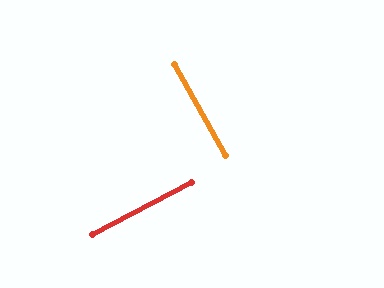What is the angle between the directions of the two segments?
Approximately 88 degrees.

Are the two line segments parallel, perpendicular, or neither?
Perpendicular — they meet at approximately 88°.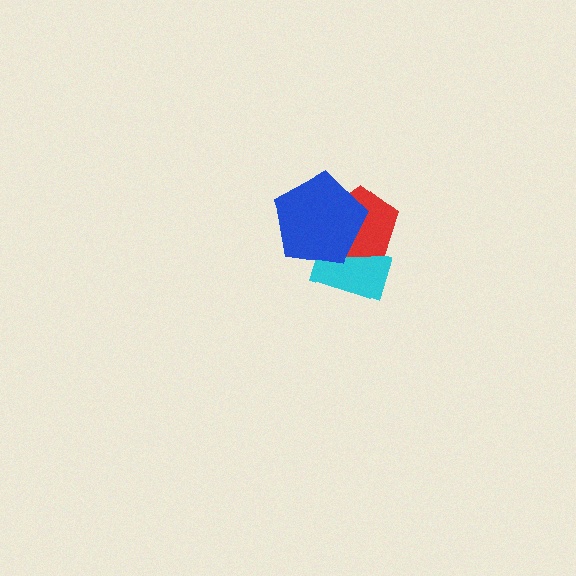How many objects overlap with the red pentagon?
2 objects overlap with the red pentagon.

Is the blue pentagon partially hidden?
No, no other shape covers it.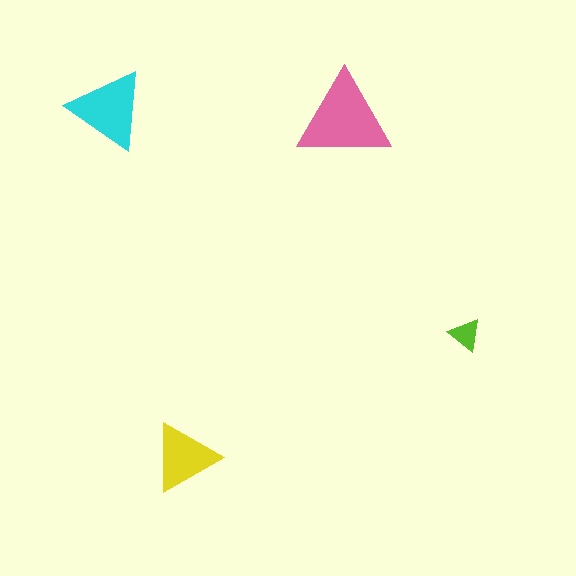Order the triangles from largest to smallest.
the pink one, the cyan one, the yellow one, the lime one.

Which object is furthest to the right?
The lime triangle is rightmost.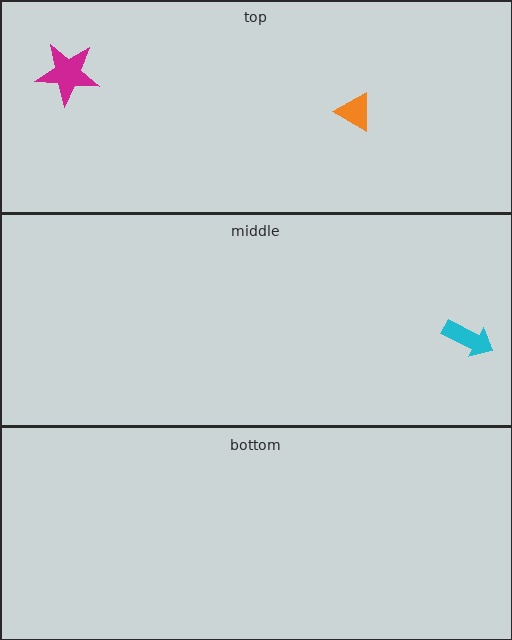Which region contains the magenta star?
The top region.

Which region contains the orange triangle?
The top region.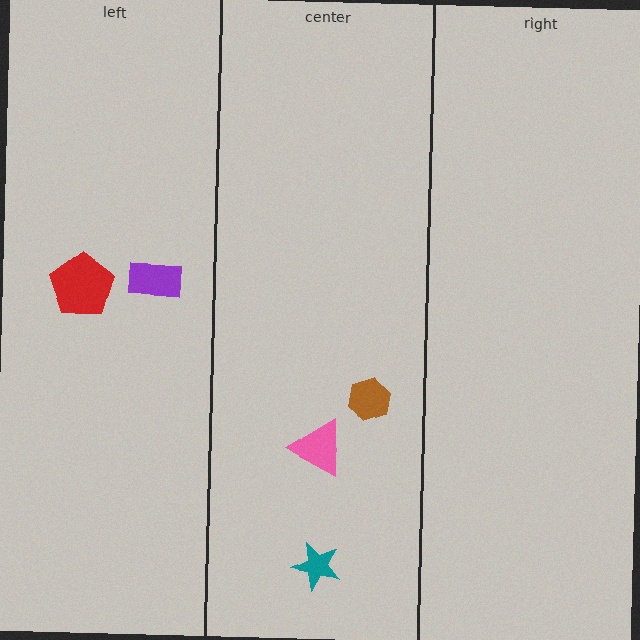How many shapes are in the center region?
3.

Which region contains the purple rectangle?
The left region.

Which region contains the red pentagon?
The left region.